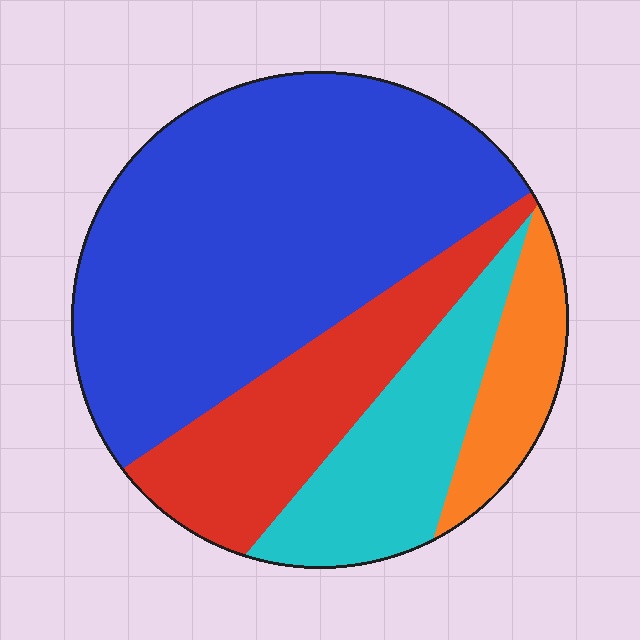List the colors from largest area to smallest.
From largest to smallest: blue, red, cyan, orange.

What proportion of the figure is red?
Red takes up about one fifth (1/5) of the figure.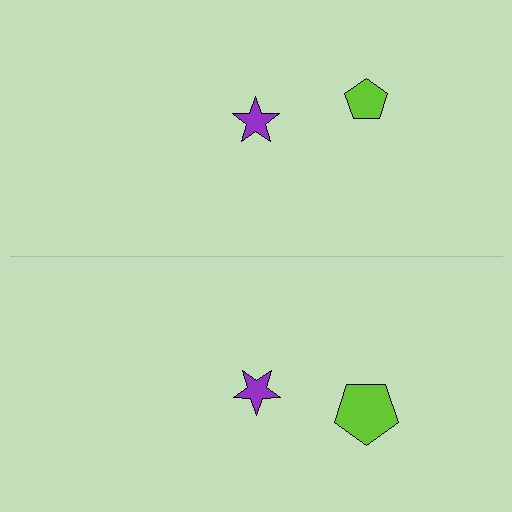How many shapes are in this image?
There are 4 shapes in this image.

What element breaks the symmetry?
The lime pentagon on the bottom side has a different size than its mirror counterpart.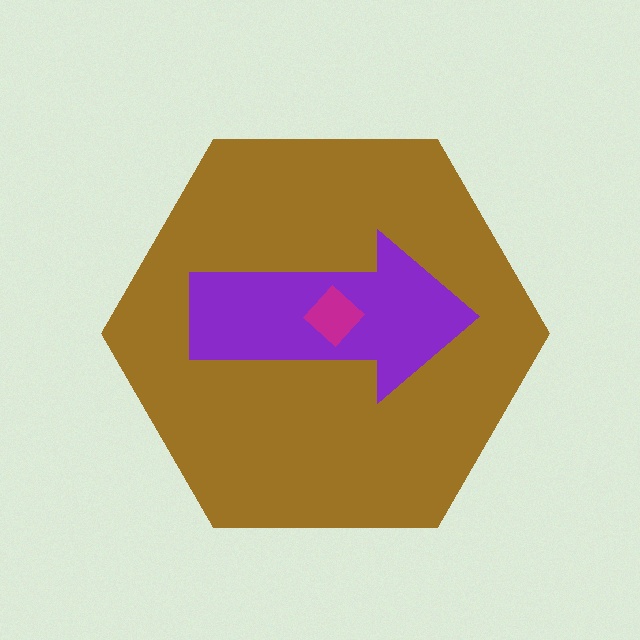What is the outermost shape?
The brown hexagon.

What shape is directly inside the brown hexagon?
The purple arrow.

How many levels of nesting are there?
3.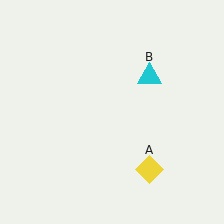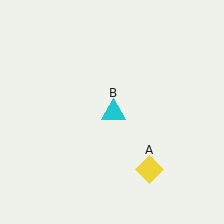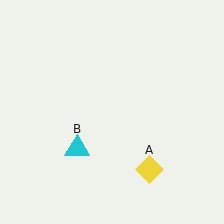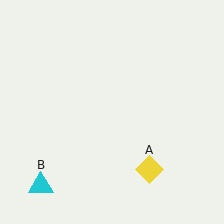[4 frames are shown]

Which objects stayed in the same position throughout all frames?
Yellow diamond (object A) remained stationary.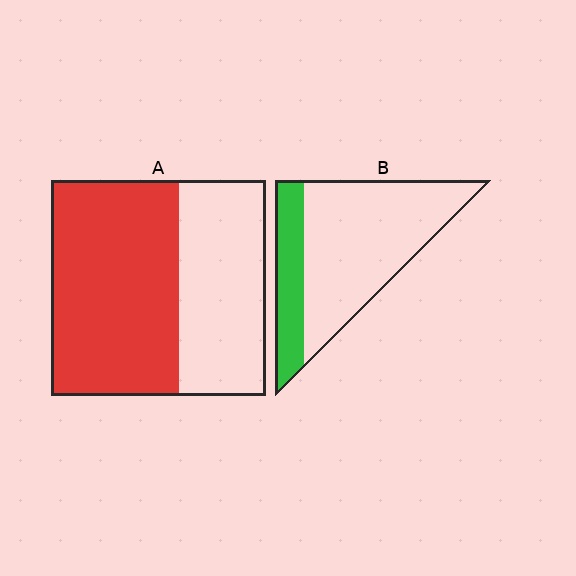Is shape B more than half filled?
No.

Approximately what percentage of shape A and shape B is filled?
A is approximately 60% and B is approximately 25%.